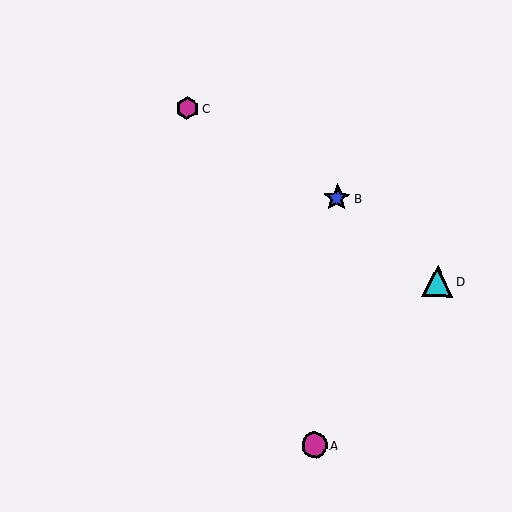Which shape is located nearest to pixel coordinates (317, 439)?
The magenta circle (labeled A) at (314, 445) is nearest to that location.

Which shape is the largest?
The cyan triangle (labeled D) is the largest.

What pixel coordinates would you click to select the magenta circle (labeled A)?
Click at (314, 445) to select the magenta circle A.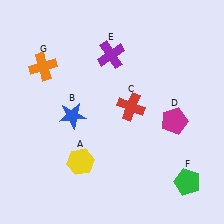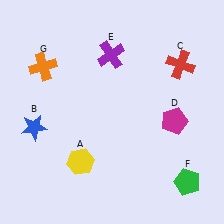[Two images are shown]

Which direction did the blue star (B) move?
The blue star (B) moved left.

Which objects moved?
The objects that moved are: the blue star (B), the red cross (C).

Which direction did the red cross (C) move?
The red cross (C) moved right.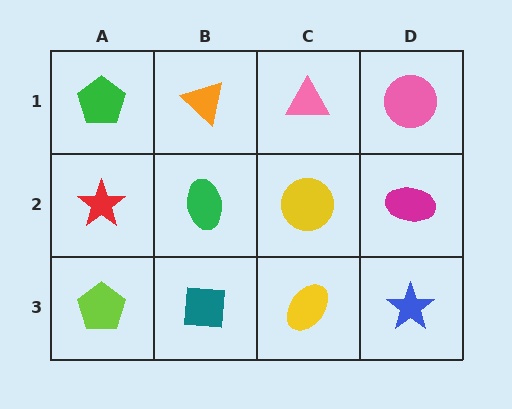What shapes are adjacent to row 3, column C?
A yellow circle (row 2, column C), a teal square (row 3, column B), a blue star (row 3, column D).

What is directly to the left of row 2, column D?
A yellow circle.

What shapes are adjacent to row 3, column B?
A green ellipse (row 2, column B), a lime pentagon (row 3, column A), a yellow ellipse (row 3, column C).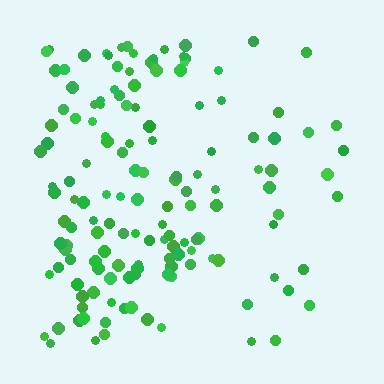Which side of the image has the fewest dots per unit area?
The right.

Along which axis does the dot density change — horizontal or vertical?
Horizontal.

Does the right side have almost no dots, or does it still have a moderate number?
Still a moderate number, just noticeably fewer than the left.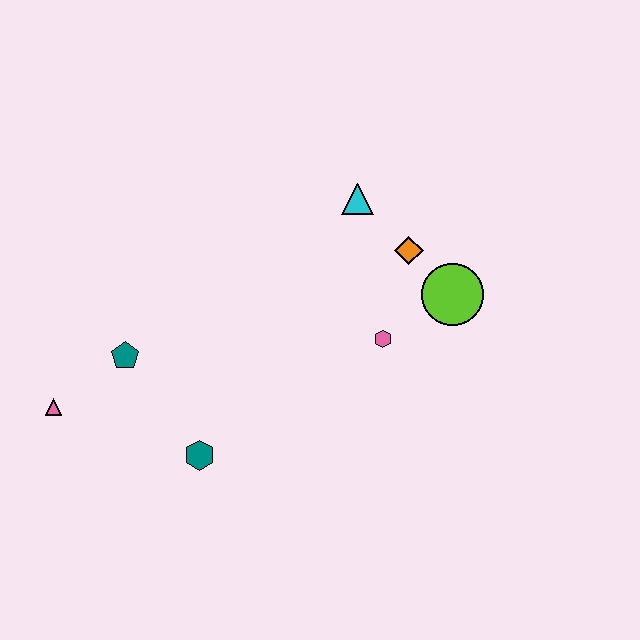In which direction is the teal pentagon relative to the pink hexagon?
The teal pentagon is to the left of the pink hexagon.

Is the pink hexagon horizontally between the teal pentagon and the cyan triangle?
No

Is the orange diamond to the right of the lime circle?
No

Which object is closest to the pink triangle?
The teal pentagon is closest to the pink triangle.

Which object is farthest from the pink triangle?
The lime circle is farthest from the pink triangle.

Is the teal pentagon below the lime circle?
Yes